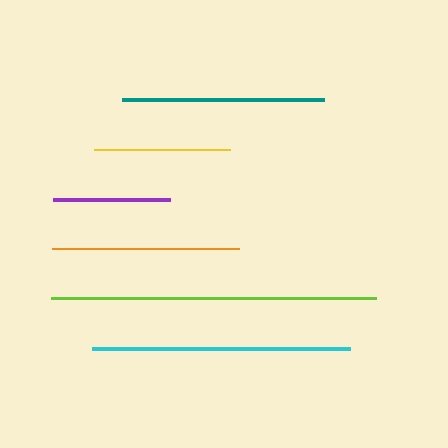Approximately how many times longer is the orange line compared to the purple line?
The orange line is approximately 1.6 times the length of the purple line.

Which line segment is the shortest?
The purple line is the shortest at approximately 117 pixels.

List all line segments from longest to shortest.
From longest to shortest: lime, cyan, teal, orange, yellow, purple.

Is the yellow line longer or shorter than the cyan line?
The cyan line is longer than the yellow line.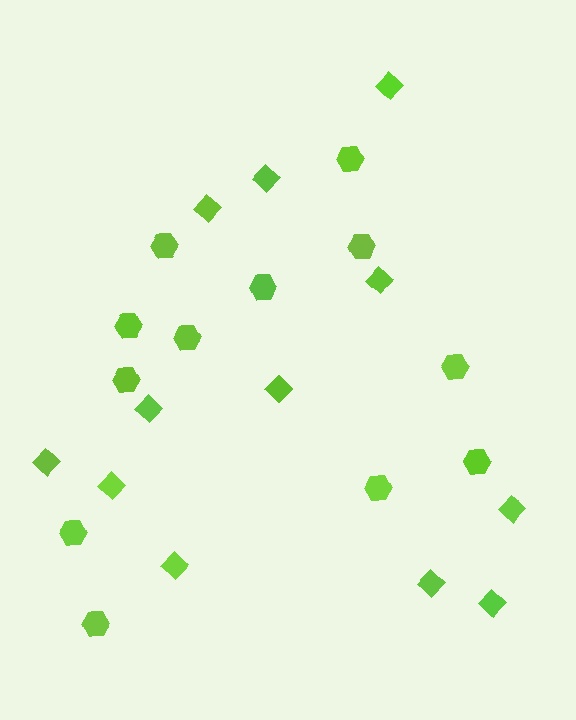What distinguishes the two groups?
There are 2 groups: one group of diamonds (12) and one group of hexagons (12).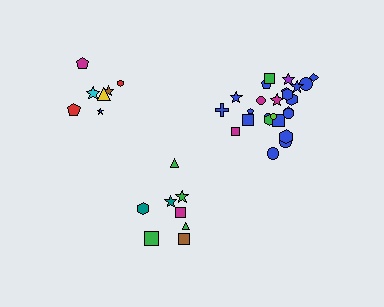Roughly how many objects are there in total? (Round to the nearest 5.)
Roughly 40 objects in total.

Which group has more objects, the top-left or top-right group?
The top-right group.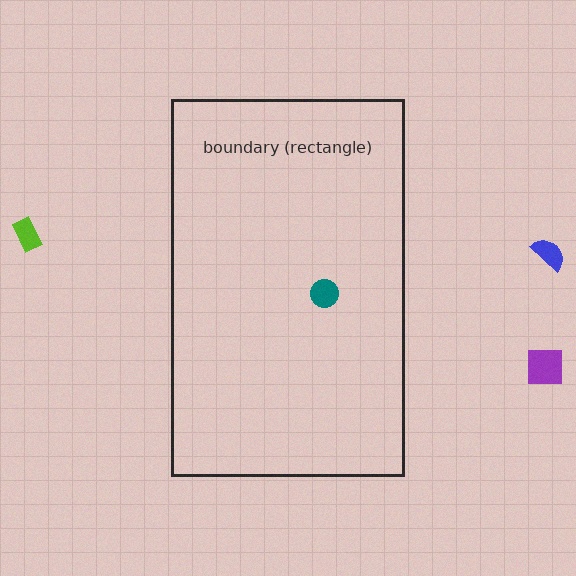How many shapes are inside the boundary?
1 inside, 3 outside.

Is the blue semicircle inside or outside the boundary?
Outside.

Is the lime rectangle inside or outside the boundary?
Outside.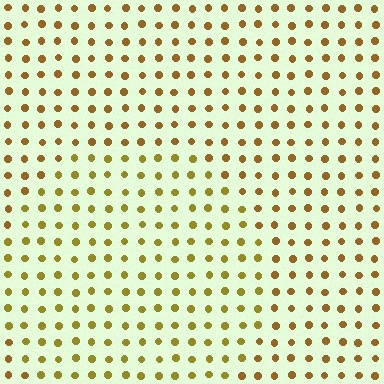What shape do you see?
I see a circle.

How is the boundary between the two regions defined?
The boundary is defined purely by a slight shift in hue (about 21 degrees). Spacing, size, and orientation are identical on both sides.